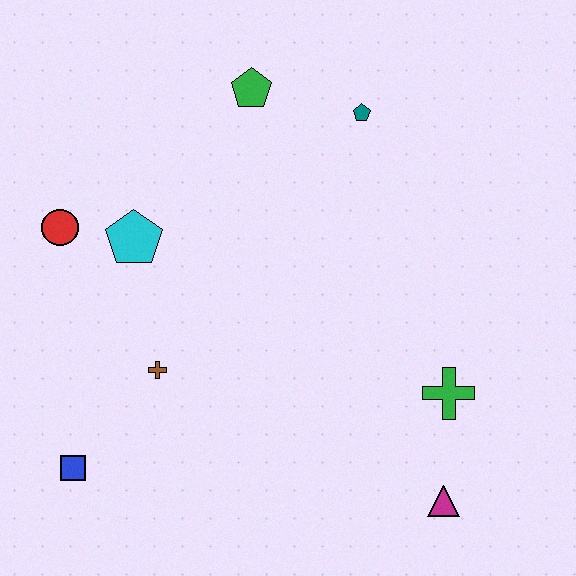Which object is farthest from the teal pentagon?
The blue square is farthest from the teal pentagon.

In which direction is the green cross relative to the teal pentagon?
The green cross is below the teal pentagon.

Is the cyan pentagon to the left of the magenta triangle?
Yes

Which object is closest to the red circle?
The cyan pentagon is closest to the red circle.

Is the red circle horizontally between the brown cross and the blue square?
No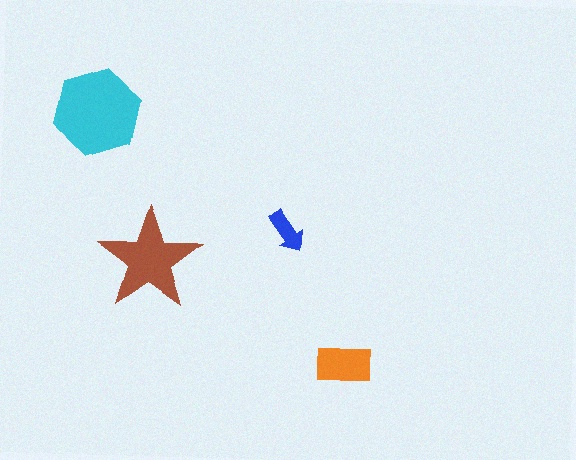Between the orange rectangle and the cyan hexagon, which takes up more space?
The cyan hexagon.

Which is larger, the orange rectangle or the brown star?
The brown star.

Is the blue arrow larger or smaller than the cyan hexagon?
Smaller.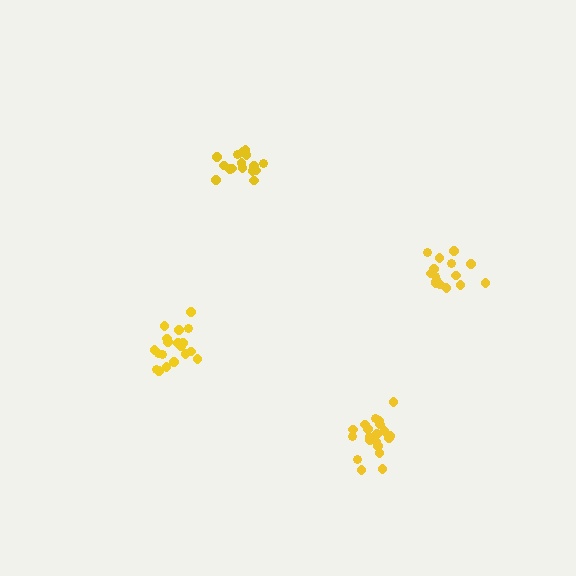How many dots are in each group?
Group 1: 16 dots, Group 2: 19 dots, Group 3: 21 dots, Group 4: 16 dots (72 total).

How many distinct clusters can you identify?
There are 4 distinct clusters.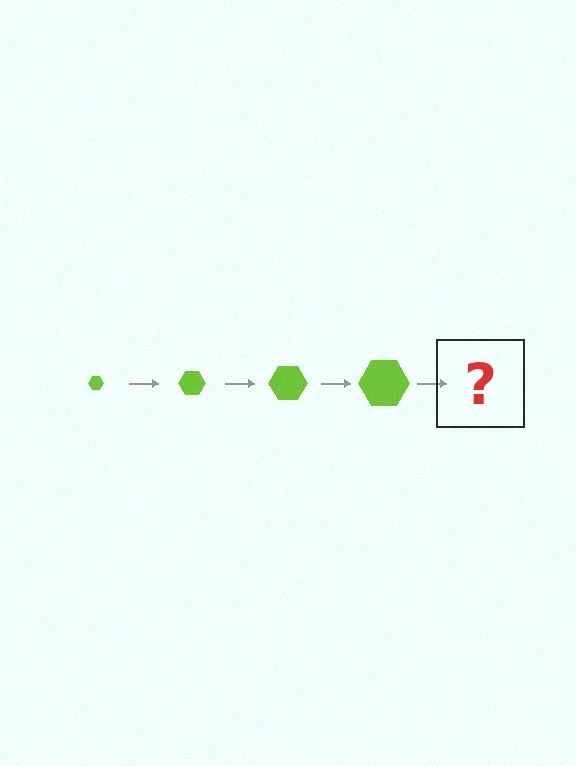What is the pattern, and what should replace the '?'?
The pattern is that the hexagon gets progressively larger each step. The '?' should be a lime hexagon, larger than the previous one.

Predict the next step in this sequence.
The next step is a lime hexagon, larger than the previous one.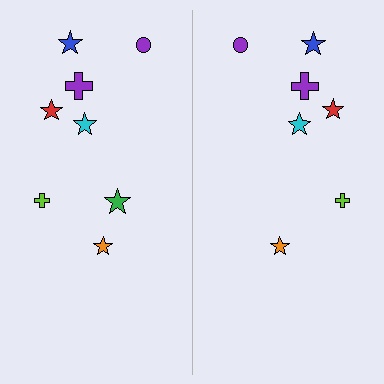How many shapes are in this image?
There are 15 shapes in this image.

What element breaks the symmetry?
A green star is missing from the right side.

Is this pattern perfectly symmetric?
No, the pattern is not perfectly symmetric. A green star is missing from the right side.